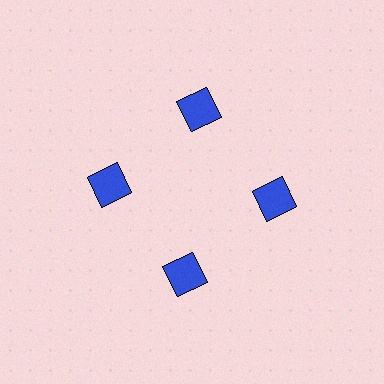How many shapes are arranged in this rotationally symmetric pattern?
There are 4 shapes, arranged in 4 groups of 1.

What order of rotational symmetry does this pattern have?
This pattern has 4-fold rotational symmetry.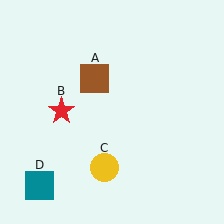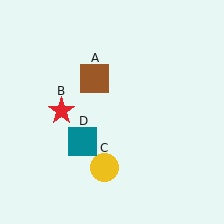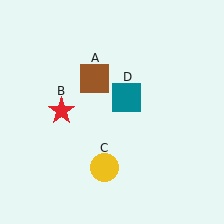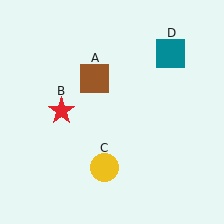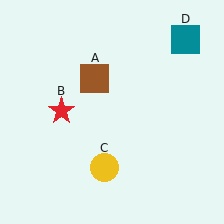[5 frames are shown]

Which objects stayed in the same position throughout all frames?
Brown square (object A) and red star (object B) and yellow circle (object C) remained stationary.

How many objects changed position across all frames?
1 object changed position: teal square (object D).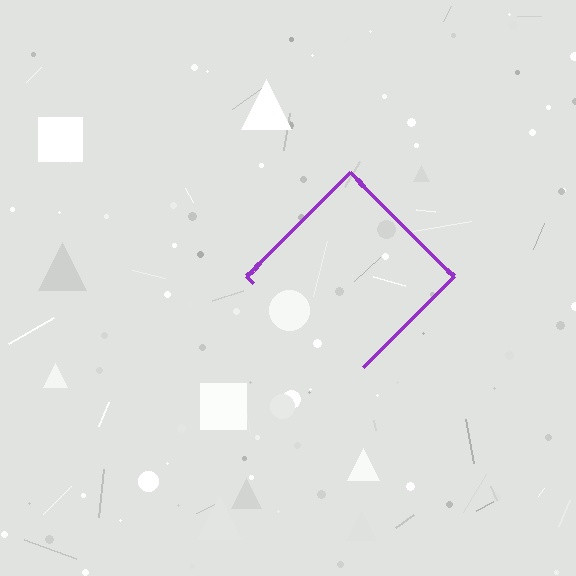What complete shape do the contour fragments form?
The contour fragments form a diamond.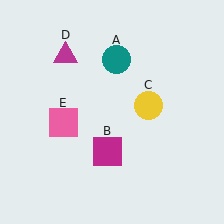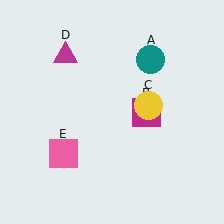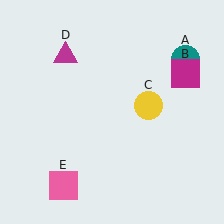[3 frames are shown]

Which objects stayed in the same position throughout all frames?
Yellow circle (object C) and magenta triangle (object D) remained stationary.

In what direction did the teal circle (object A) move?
The teal circle (object A) moved right.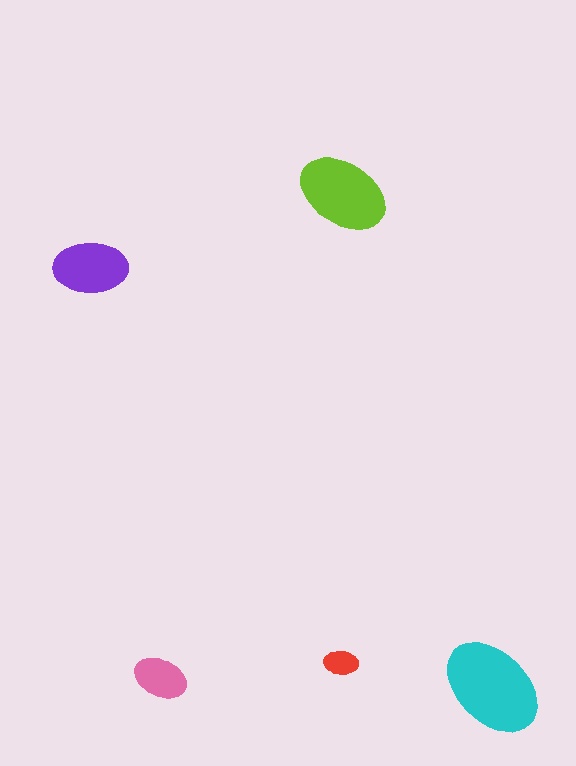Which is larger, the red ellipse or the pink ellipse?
The pink one.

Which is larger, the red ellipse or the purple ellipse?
The purple one.